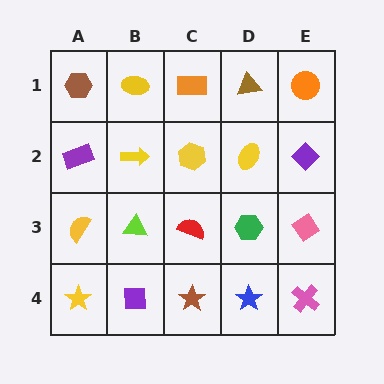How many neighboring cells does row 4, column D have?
3.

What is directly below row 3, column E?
A pink cross.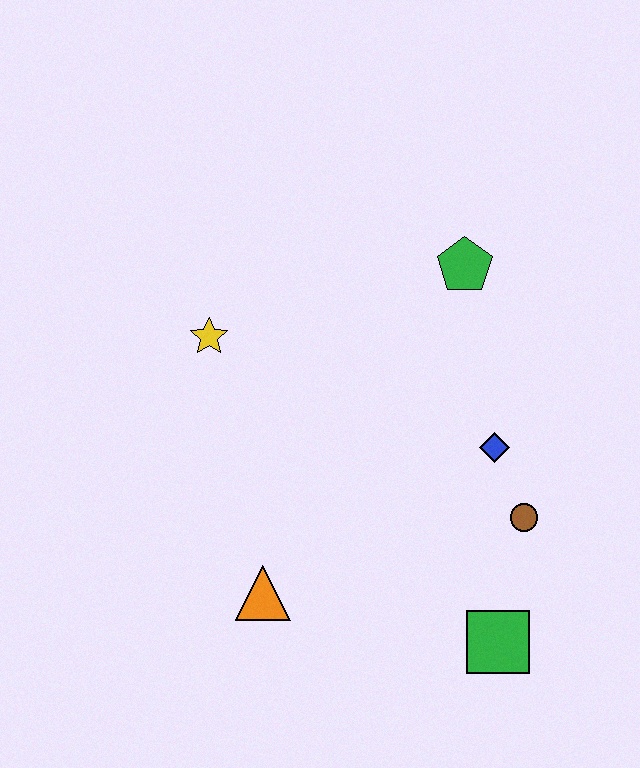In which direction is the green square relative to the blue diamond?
The green square is below the blue diamond.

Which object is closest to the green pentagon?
The blue diamond is closest to the green pentagon.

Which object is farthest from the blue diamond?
The yellow star is farthest from the blue diamond.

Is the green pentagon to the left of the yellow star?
No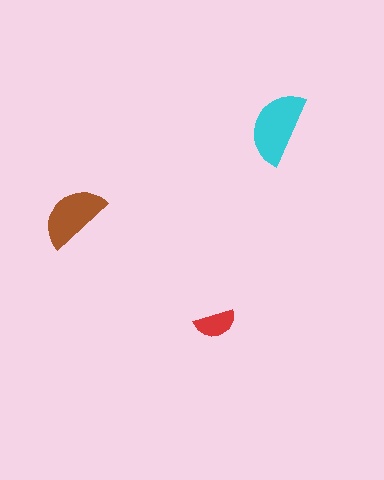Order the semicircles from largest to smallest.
the cyan one, the brown one, the red one.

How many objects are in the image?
There are 3 objects in the image.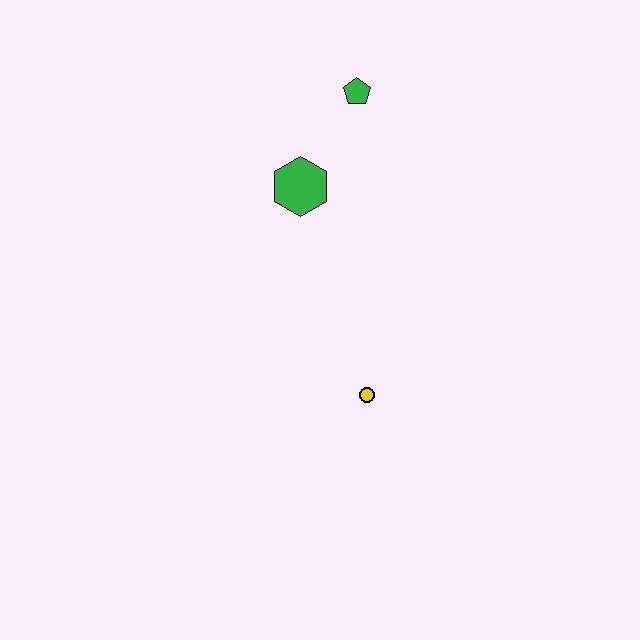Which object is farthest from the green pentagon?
The yellow circle is farthest from the green pentagon.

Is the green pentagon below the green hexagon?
No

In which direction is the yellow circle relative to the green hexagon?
The yellow circle is below the green hexagon.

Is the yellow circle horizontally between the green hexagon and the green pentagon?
No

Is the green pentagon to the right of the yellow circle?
No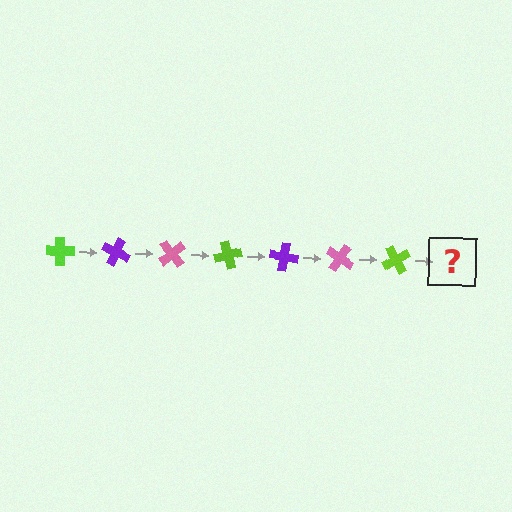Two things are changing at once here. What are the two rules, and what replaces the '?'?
The two rules are that it rotates 25 degrees each step and the color cycles through lime, purple, and pink. The '?' should be a purple cross, rotated 175 degrees from the start.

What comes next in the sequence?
The next element should be a purple cross, rotated 175 degrees from the start.